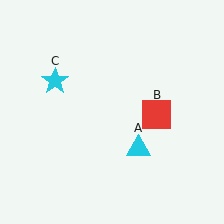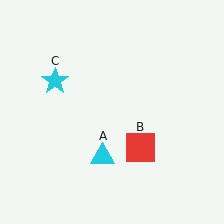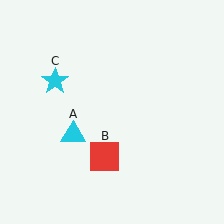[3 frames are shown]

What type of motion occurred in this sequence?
The cyan triangle (object A), red square (object B) rotated clockwise around the center of the scene.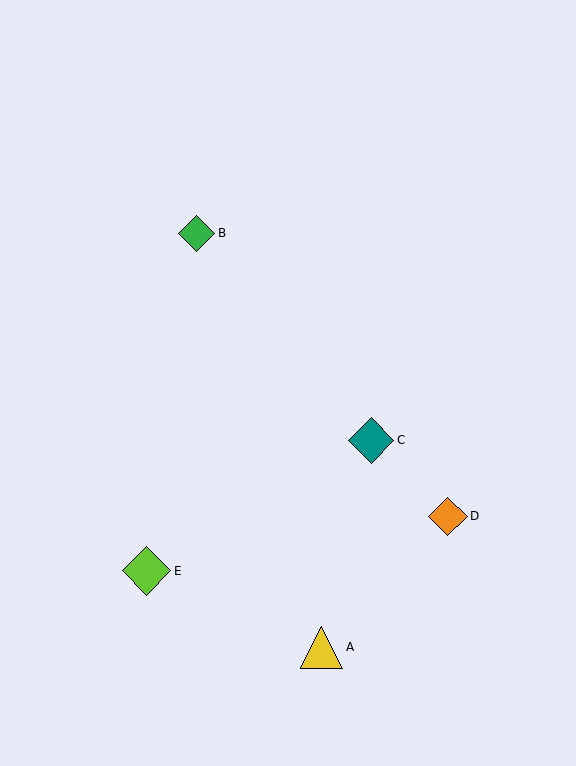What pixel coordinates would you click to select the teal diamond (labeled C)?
Click at (371, 440) to select the teal diamond C.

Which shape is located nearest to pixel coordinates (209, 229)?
The green diamond (labeled B) at (197, 233) is nearest to that location.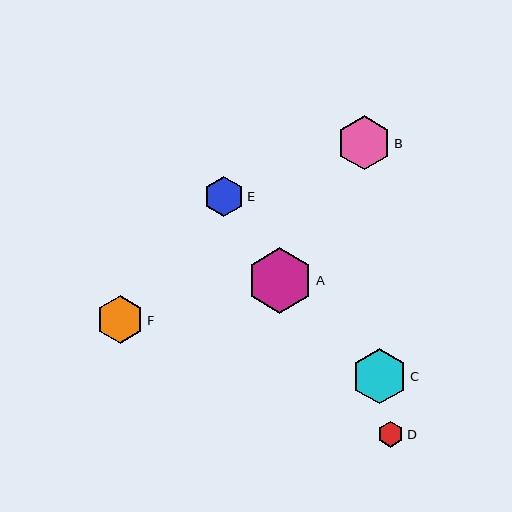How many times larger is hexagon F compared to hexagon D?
Hexagon F is approximately 1.8 times the size of hexagon D.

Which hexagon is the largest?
Hexagon A is the largest with a size of approximately 65 pixels.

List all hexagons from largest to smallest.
From largest to smallest: A, C, B, F, E, D.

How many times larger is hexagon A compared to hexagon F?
Hexagon A is approximately 1.4 times the size of hexagon F.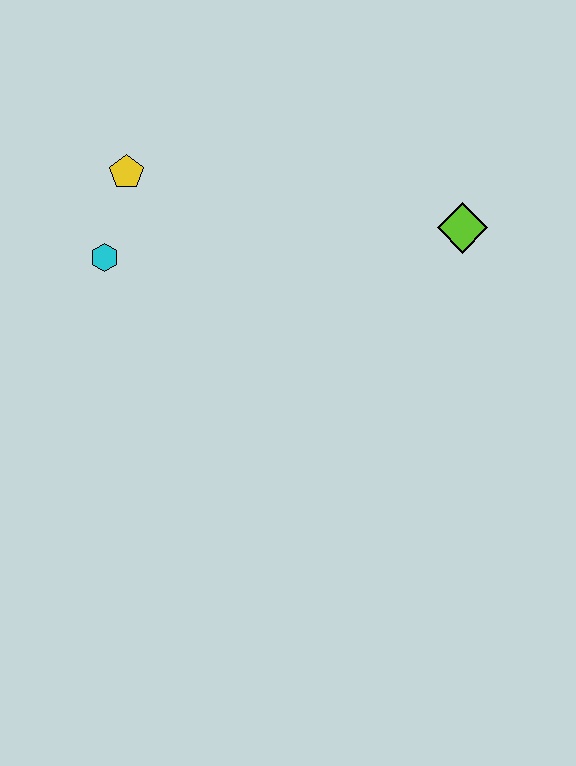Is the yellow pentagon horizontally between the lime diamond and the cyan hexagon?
Yes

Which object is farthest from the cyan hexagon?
The lime diamond is farthest from the cyan hexagon.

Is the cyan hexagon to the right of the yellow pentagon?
No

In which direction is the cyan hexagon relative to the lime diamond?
The cyan hexagon is to the left of the lime diamond.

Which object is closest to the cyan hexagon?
The yellow pentagon is closest to the cyan hexagon.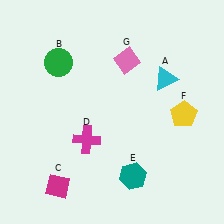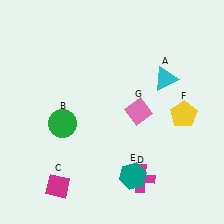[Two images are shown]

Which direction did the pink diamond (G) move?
The pink diamond (G) moved down.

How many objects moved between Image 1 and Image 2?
3 objects moved between the two images.